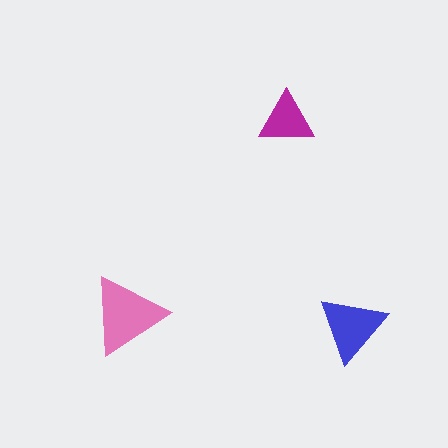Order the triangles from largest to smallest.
the pink one, the blue one, the magenta one.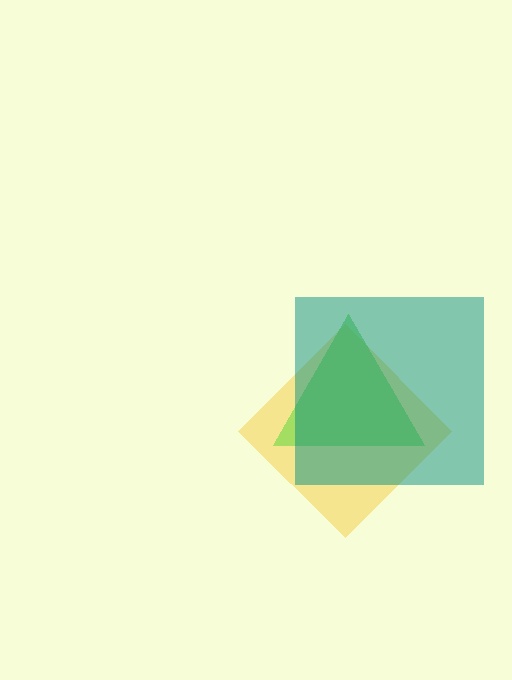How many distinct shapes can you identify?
There are 3 distinct shapes: a yellow diamond, a lime triangle, a teal square.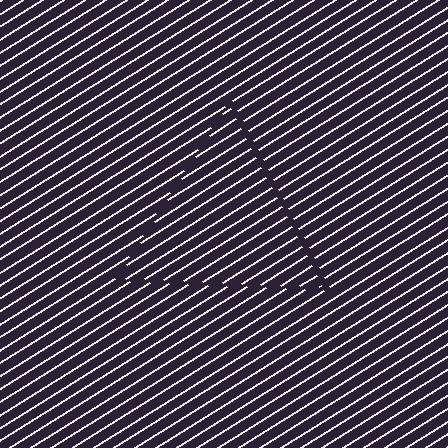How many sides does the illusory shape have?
3 sides — the line-ends trace a triangle.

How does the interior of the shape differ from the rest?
The interior of the shape contains the same grating, shifted by half a period — the contour is defined by the phase discontinuity where line-ends from the inner and outer gratings abut.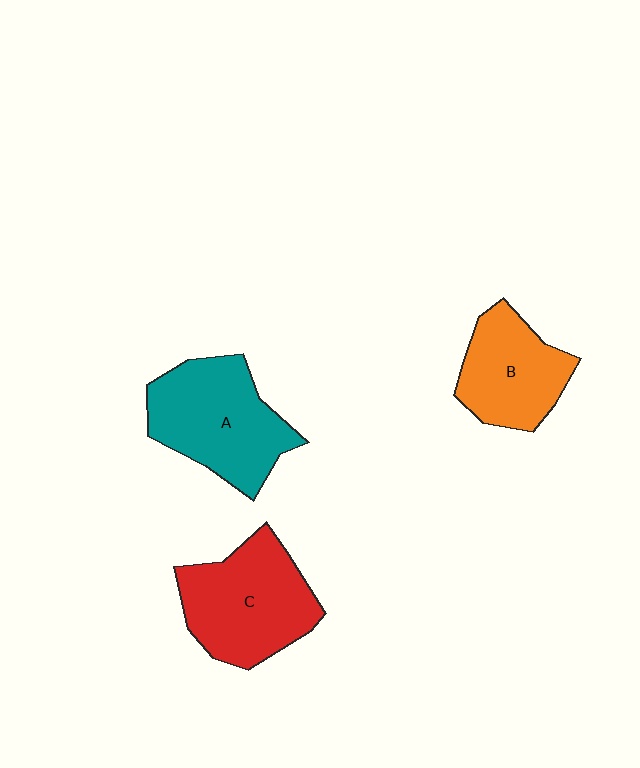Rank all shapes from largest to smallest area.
From largest to smallest: A (teal), C (red), B (orange).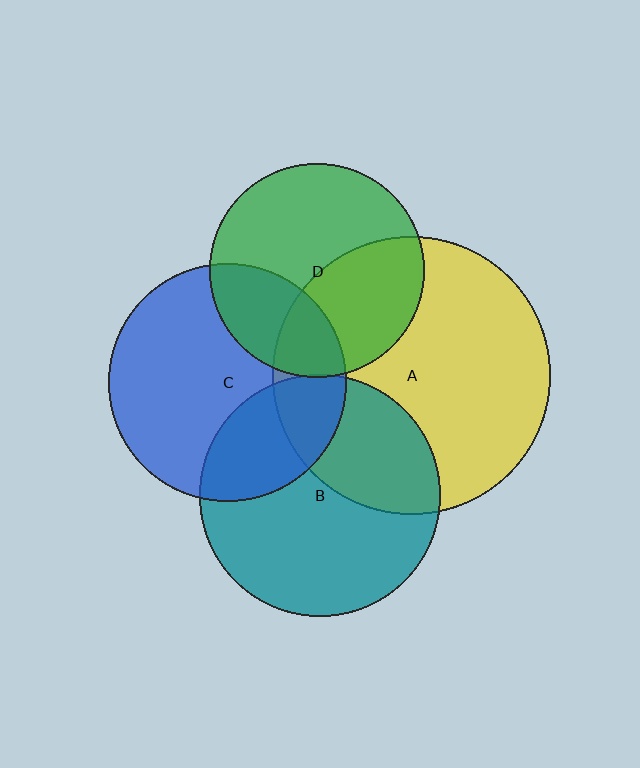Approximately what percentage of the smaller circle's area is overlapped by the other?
Approximately 5%.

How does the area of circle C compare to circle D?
Approximately 1.2 times.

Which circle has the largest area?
Circle A (yellow).